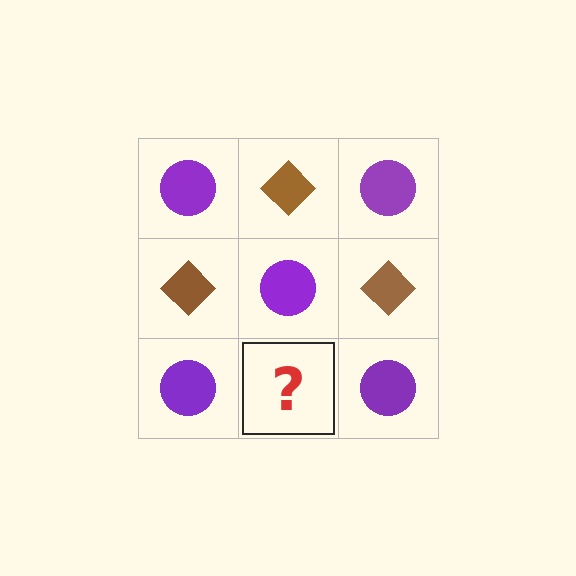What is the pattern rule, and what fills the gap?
The rule is that it alternates purple circle and brown diamond in a checkerboard pattern. The gap should be filled with a brown diamond.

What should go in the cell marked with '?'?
The missing cell should contain a brown diamond.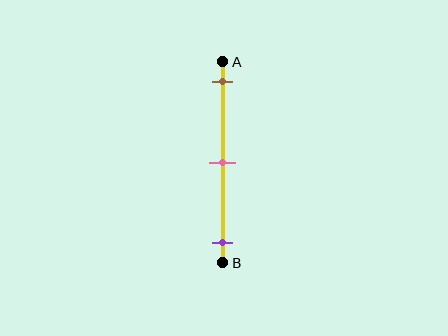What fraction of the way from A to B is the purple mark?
The purple mark is approximately 90% (0.9) of the way from A to B.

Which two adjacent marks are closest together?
The brown and pink marks are the closest adjacent pair.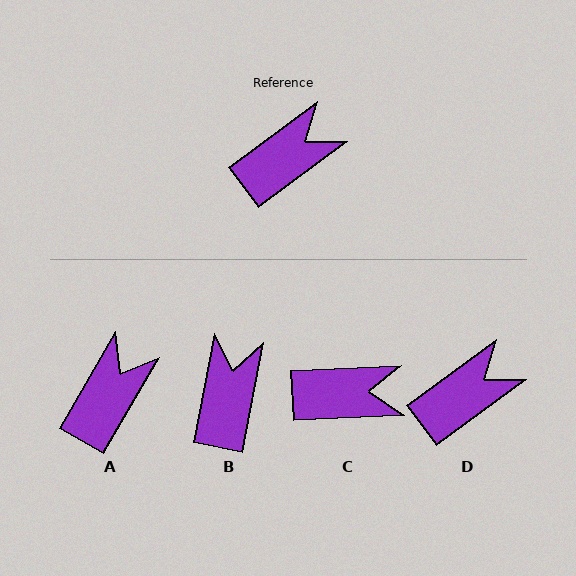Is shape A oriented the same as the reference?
No, it is off by about 23 degrees.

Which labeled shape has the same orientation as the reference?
D.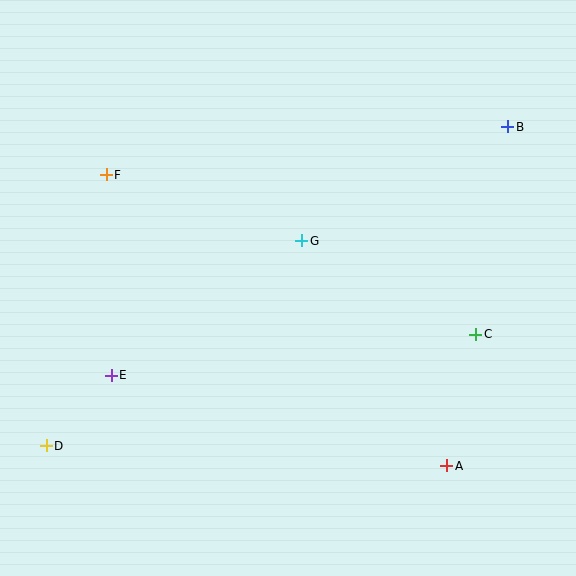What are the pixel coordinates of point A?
Point A is at (447, 466).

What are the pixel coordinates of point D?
Point D is at (46, 446).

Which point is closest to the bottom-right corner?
Point A is closest to the bottom-right corner.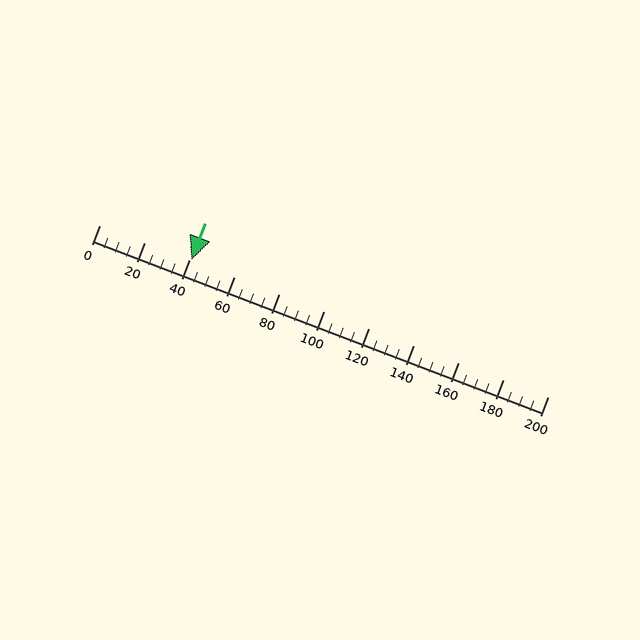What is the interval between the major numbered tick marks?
The major tick marks are spaced 20 units apart.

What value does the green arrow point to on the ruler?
The green arrow points to approximately 41.